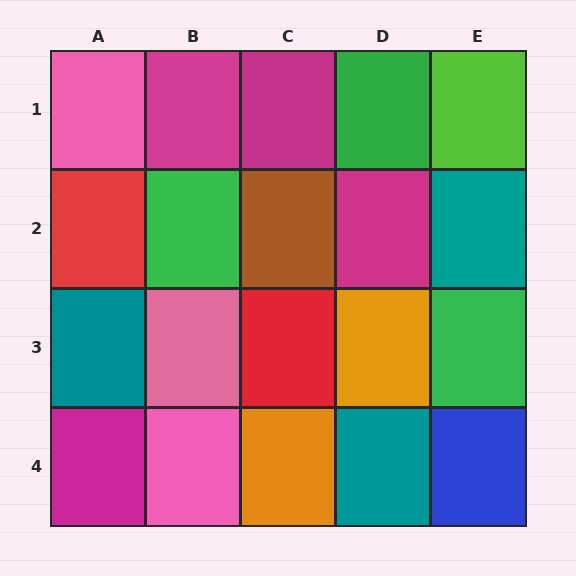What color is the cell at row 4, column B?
Pink.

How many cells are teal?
3 cells are teal.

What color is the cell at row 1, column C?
Magenta.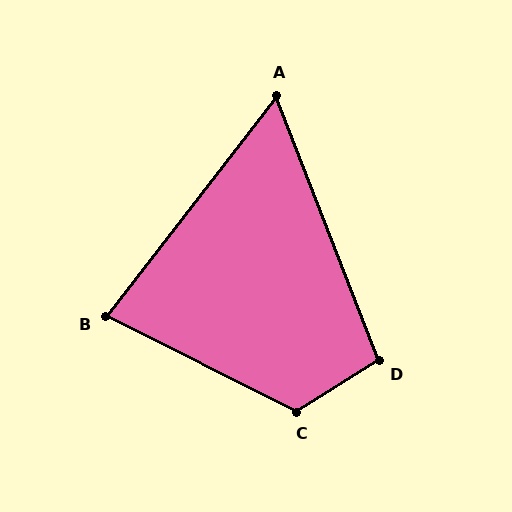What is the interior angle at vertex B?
Approximately 79 degrees (acute).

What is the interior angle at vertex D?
Approximately 101 degrees (obtuse).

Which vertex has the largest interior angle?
C, at approximately 121 degrees.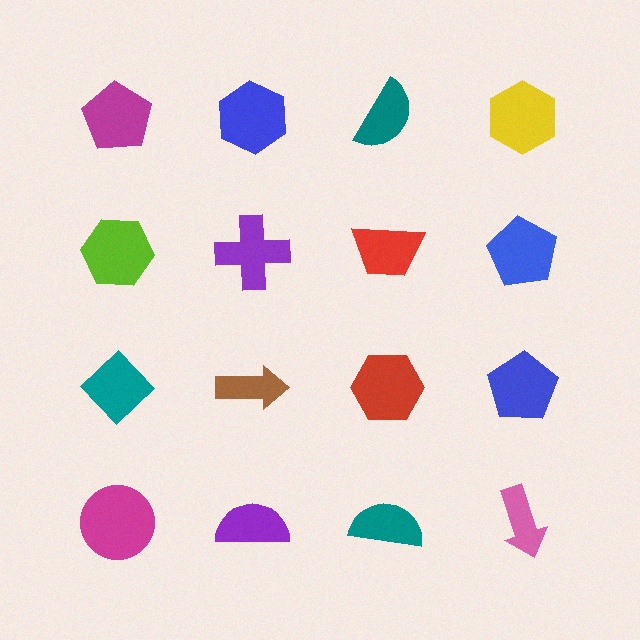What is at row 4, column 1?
A magenta circle.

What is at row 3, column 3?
A red hexagon.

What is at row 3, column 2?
A brown arrow.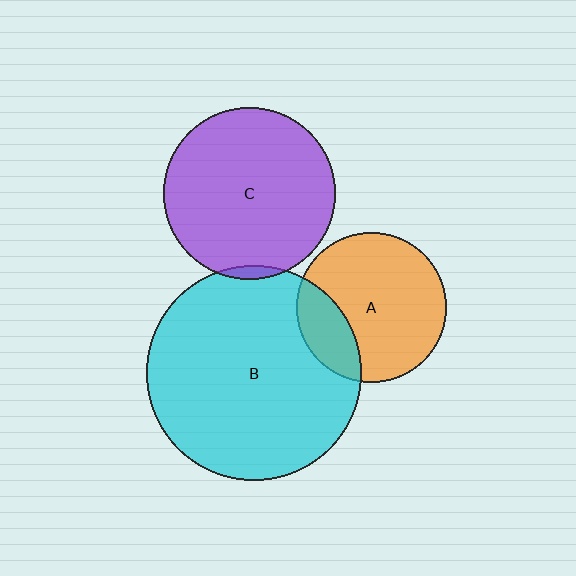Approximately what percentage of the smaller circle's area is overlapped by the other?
Approximately 5%.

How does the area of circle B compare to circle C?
Approximately 1.6 times.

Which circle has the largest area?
Circle B (cyan).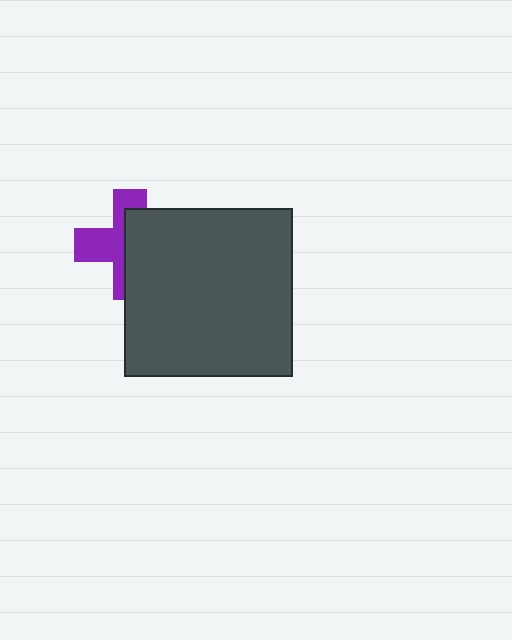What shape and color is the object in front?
The object in front is a dark gray square.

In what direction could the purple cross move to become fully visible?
The purple cross could move left. That would shift it out from behind the dark gray square entirely.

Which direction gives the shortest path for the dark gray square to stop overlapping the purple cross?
Moving right gives the shortest separation.